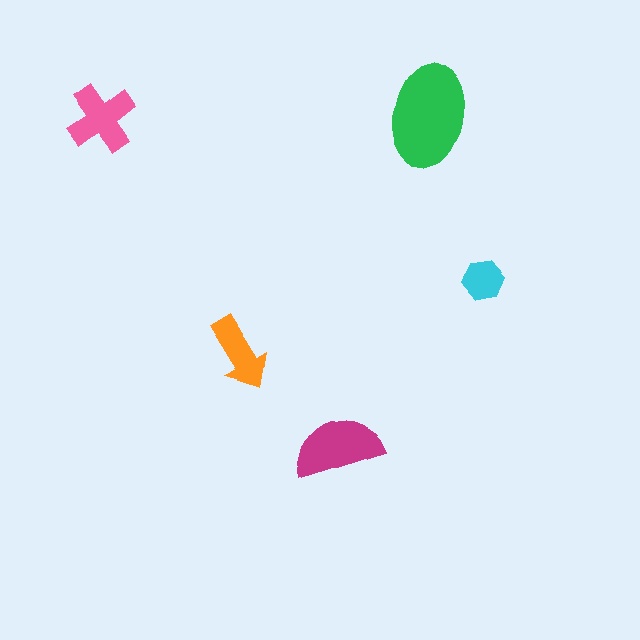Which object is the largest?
The green ellipse.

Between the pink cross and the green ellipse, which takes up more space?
The green ellipse.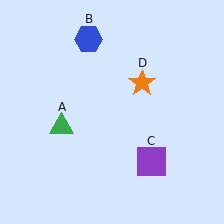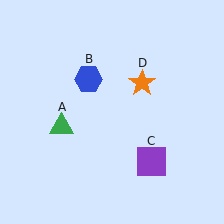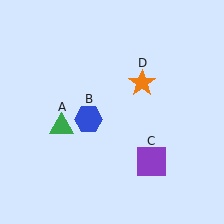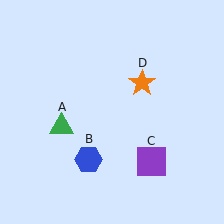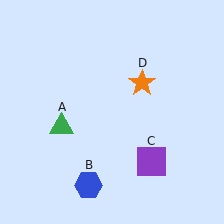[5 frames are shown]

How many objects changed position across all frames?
1 object changed position: blue hexagon (object B).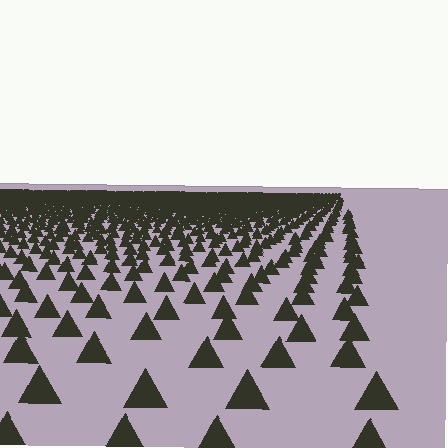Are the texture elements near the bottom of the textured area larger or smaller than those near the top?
Larger. Near the bottom, elements are closer to the viewer and appear at a bigger on-screen size.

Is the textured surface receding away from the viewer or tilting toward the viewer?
The surface is receding away from the viewer. Texture elements get smaller and denser toward the top.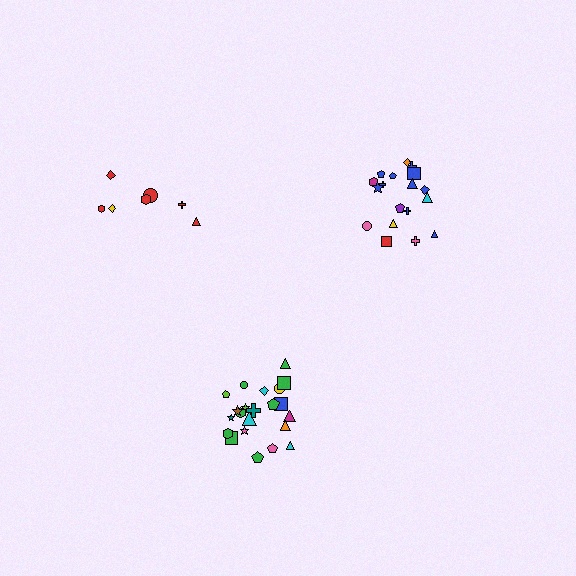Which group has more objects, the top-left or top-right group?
The top-right group.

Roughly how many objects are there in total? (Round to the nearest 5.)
Roughly 45 objects in total.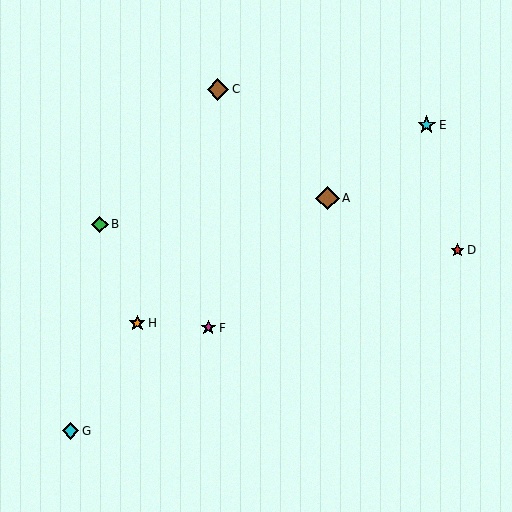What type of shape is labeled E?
Shape E is a cyan star.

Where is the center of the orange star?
The center of the orange star is at (137, 323).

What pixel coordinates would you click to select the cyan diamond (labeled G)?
Click at (71, 431) to select the cyan diamond G.